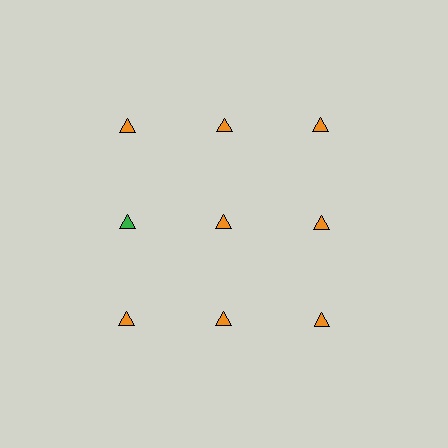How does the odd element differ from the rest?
It has a different color: green instead of orange.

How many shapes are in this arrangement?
There are 9 shapes arranged in a grid pattern.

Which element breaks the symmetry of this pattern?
The green triangle in the second row, leftmost column breaks the symmetry. All other shapes are orange triangles.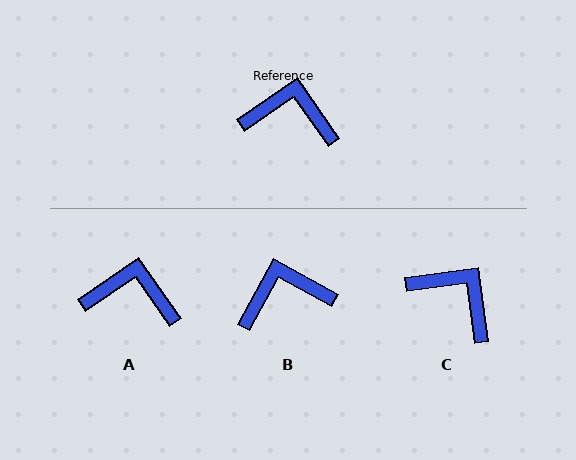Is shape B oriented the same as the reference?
No, it is off by about 27 degrees.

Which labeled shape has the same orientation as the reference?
A.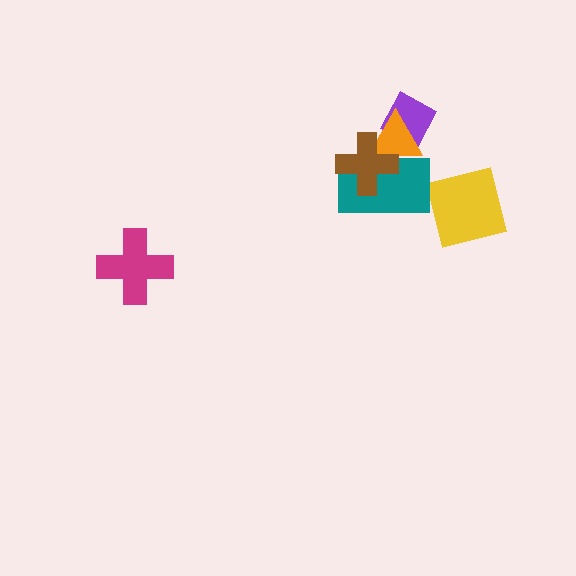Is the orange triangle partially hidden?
Yes, it is partially covered by another shape.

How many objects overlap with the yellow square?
0 objects overlap with the yellow square.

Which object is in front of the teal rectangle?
The brown cross is in front of the teal rectangle.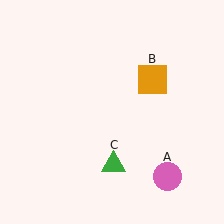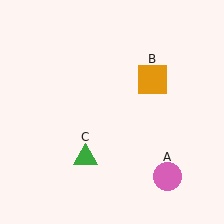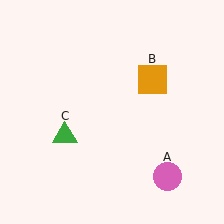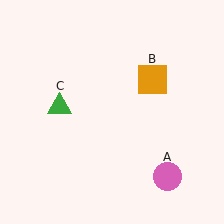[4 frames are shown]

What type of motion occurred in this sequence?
The green triangle (object C) rotated clockwise around the center of the scene.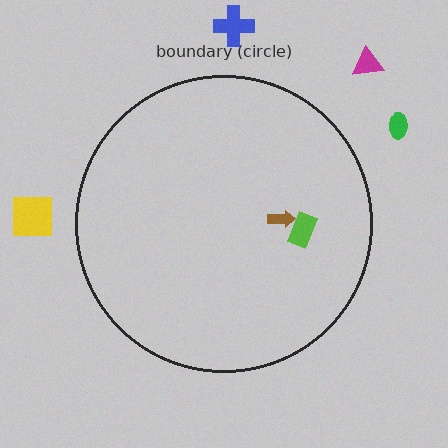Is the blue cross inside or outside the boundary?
Outside.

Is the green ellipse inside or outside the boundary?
Outside.